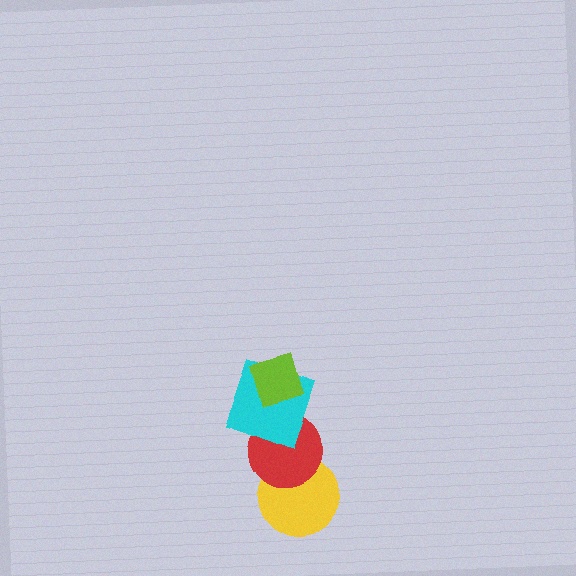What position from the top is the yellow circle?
The yellow circle is 4th from the top.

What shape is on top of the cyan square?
The lime diamond is on top of the cyan square.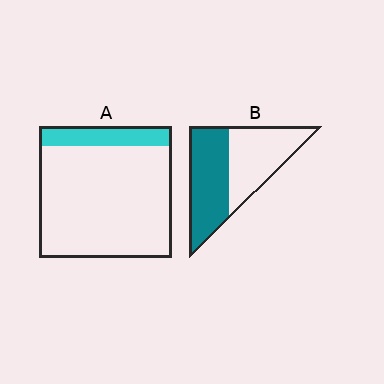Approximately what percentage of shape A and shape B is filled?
A is approximately 15% and B is approximately 50%.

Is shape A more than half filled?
No.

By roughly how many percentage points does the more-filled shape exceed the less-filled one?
By roughly 35 percentage points (B over A).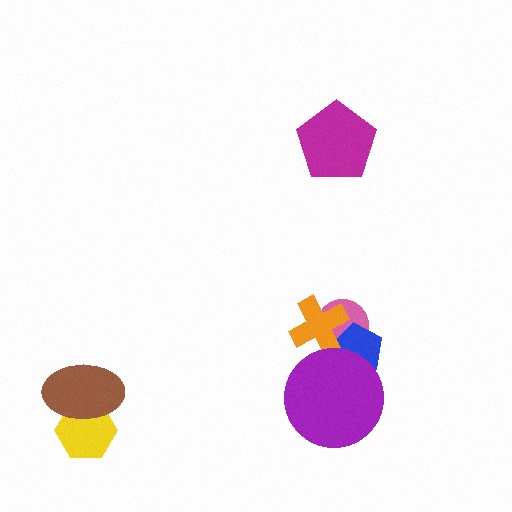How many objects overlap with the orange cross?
2 objects overlap with the orange cross.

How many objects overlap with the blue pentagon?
3 objects overlap with the blue pentagon.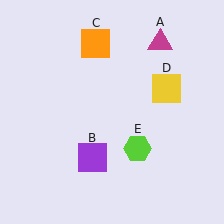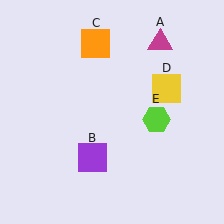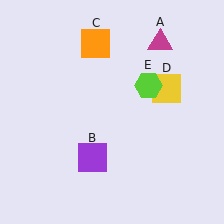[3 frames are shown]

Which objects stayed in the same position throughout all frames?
Magenta triangle (object A) and purple square (object B) and orange square (object C) and yellow square (object D) remained stationary.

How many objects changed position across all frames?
1 object changed position: lime hexagon (object E).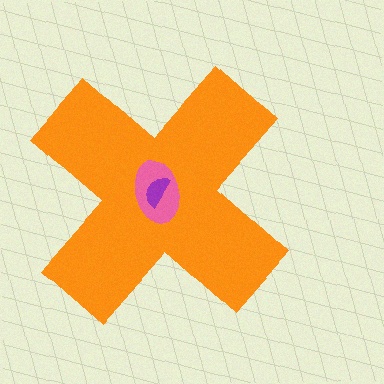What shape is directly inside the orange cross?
The pink ellipse.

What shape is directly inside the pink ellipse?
The purple semicircle.